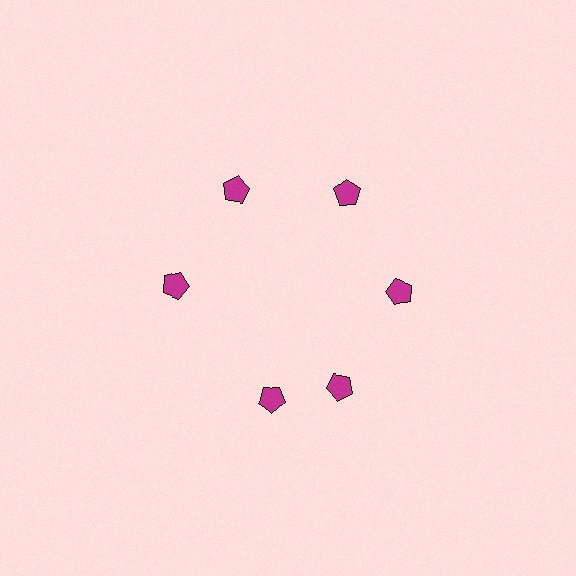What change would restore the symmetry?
The symmetry would be restored by rotating it back into even spacing with its neighbors so that all 6 pentagons sit at equal angles and equal distance from the center.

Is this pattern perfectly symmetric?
No. The 6 magenta pentagons are arranged in a ring, but one element near the 7 o'clock position is rotated out of alignment along the ring, breaking the 6-fold rotational symmetry.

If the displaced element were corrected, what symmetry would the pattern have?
It would have 6-fold rotational symmetry — the pattern would map onto itself every 60 degrees.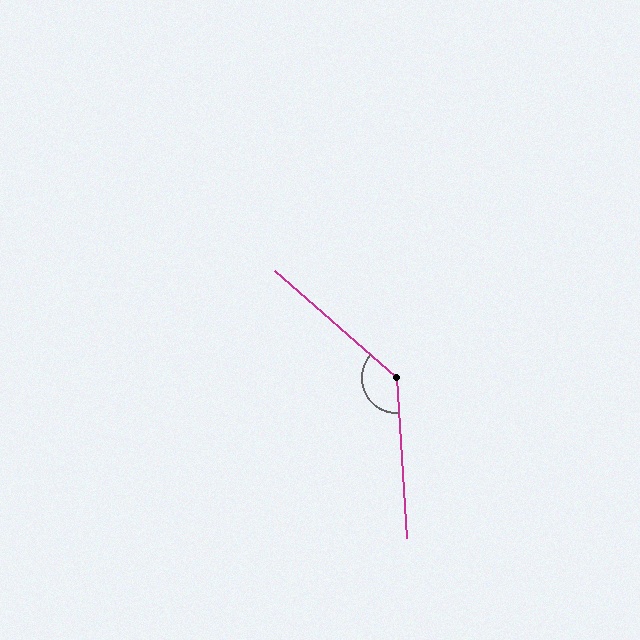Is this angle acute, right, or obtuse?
It is obtuse.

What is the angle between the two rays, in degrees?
Approximately 135 degrees.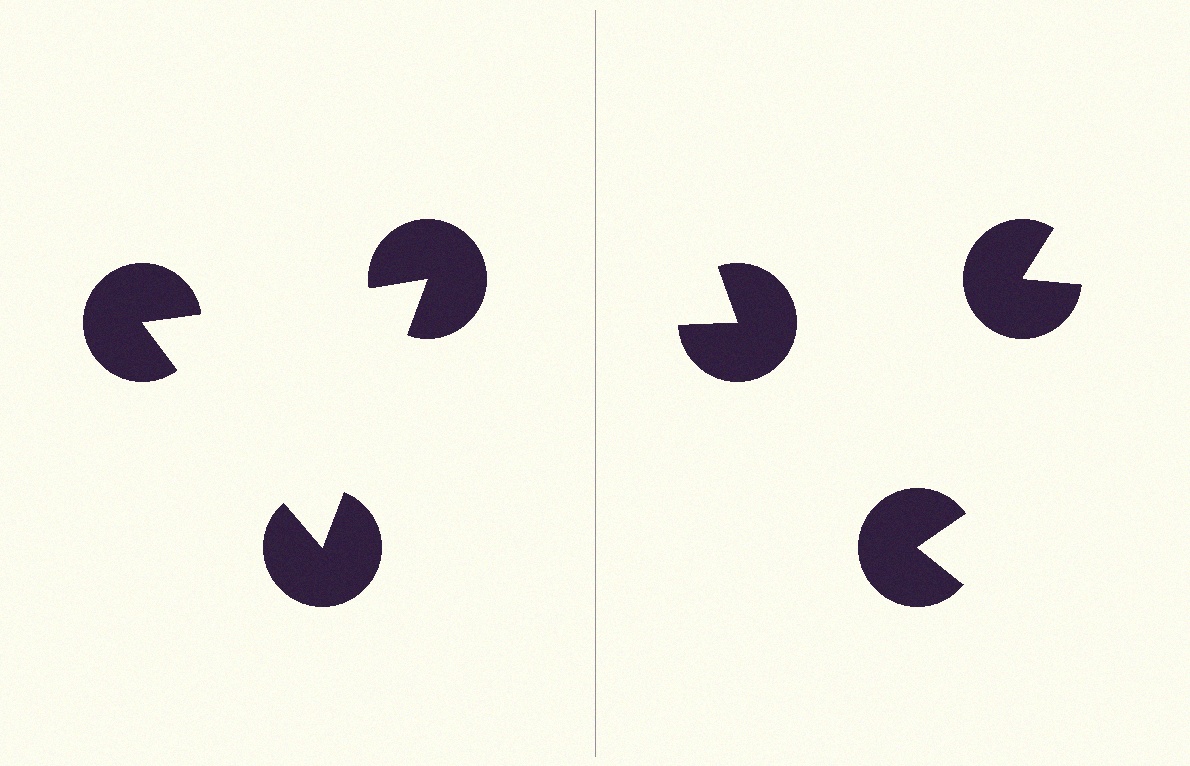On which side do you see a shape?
An illusory triangle appears on the left side. On the right side the wedge cuts are rotated, so no coherent shape forms.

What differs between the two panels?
The pac-man discs are positioned identically on both sides; only the wedge orientations differ. On the left they align to a triangle; on the right they are misaligned.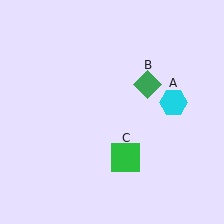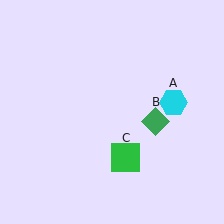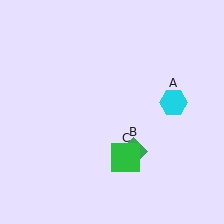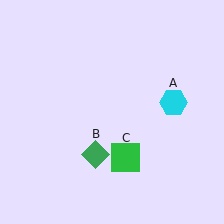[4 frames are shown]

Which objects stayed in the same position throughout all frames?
Cyan hexagon (object A) and green square (object C) remained stationary.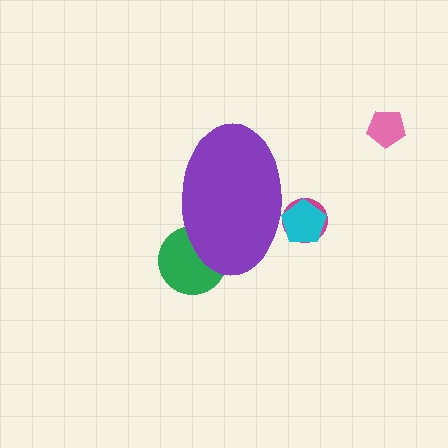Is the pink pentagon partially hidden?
No, the pink pentagon is fully visible.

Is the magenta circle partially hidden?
Yes, the magenta circle is partially hidden behind the purple ellipse.